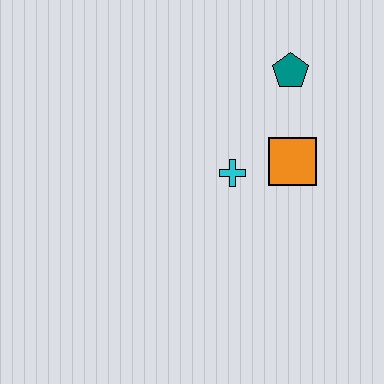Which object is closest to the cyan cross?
The orange square is closest to the cyan cross.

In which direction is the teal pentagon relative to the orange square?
The teal pentagon is above the orange square.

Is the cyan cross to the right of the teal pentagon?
No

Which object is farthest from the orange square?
The teal pentagon is farthest from the orange square.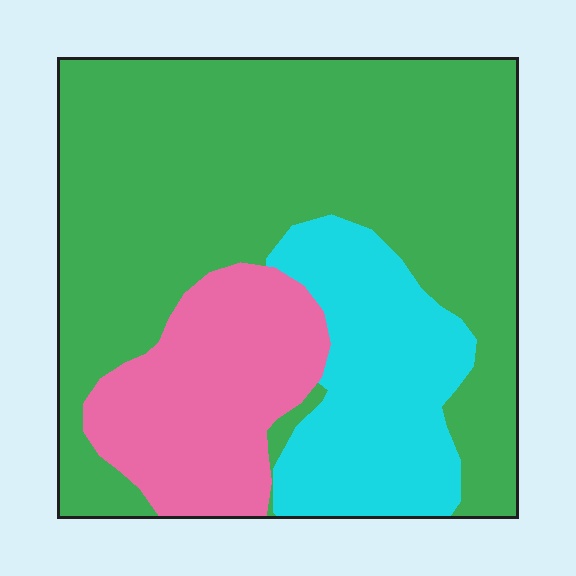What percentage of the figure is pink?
Pink takes up about one fifth (1/5) of the figure.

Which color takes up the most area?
Green, at roughly 60%.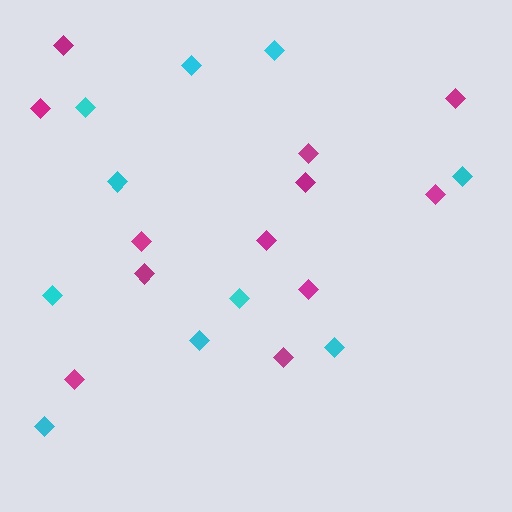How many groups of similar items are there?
There are 2 groups: one group of magenta diamonds (12) and one group of cyan diamonds (10).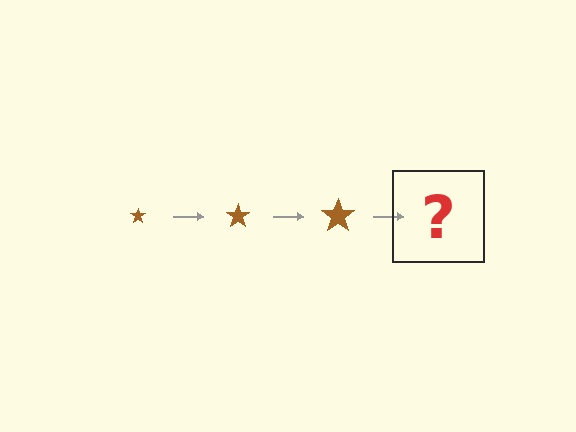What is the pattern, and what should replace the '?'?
The pattern is that the star gets progressively larger each step. The '?' should be a brown star, larger than the previous one.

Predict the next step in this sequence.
The next step is a brown star, larger than the previous one.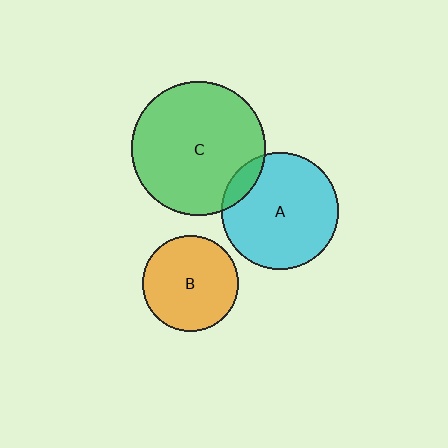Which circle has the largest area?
Circle C (green).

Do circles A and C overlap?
Yes.